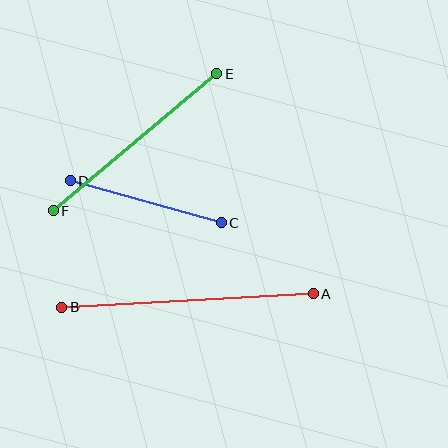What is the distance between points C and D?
The distance is approximately 157 pixels.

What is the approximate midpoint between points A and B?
The midpoint is at approximately (187, 301) pixels.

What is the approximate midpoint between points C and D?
The midpoint is at approximately (146, 202) pixels.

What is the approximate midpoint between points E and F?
The midpoint is at approximately (135, 142) pixels.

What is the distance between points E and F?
The distance is approximately 213 pixels.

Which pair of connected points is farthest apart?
Points A and B are farthest apart.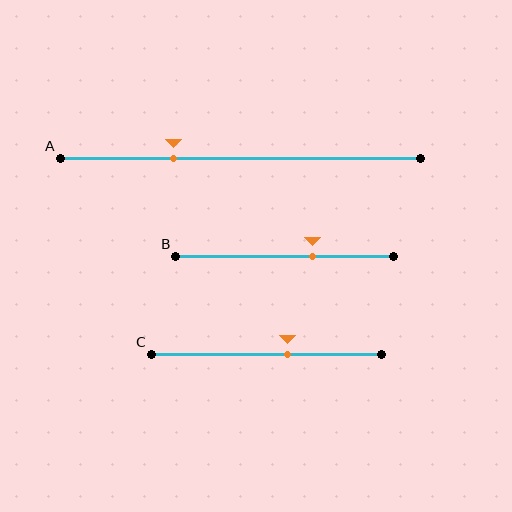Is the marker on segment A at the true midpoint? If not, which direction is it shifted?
No, the marker on segment A is shifted to the left by about 18% of the segment length.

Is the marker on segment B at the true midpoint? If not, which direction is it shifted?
No, the marker on segment B is shifted to the right by about 13% of the segment length.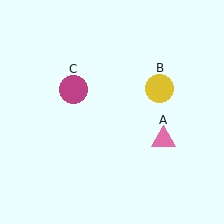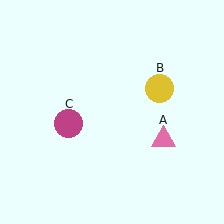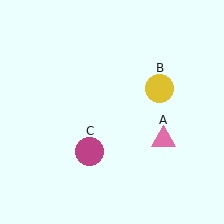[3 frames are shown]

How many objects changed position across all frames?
1 object changed position: magenta circle (object C).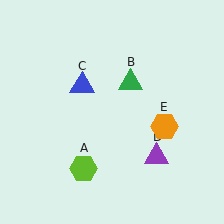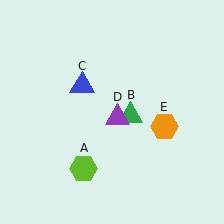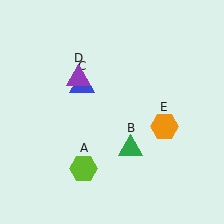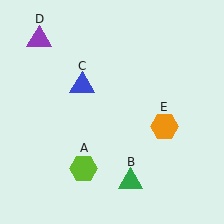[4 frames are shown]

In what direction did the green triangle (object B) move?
The green triangle (object B) moved down.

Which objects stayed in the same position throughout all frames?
Lime hexagon (object A) and blue triangle (object C) and orange hexagon (object E) remained stationary.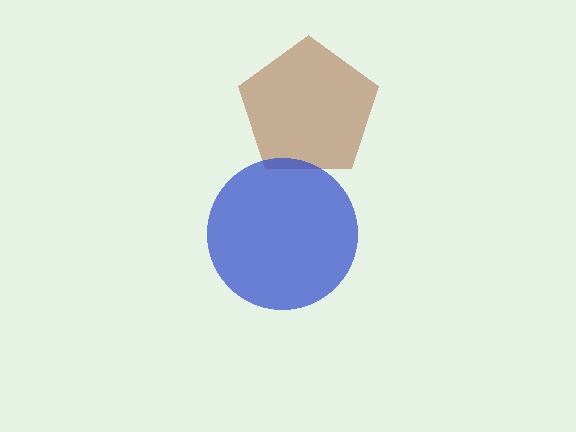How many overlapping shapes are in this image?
There are 2 overlapping shapes in the image.